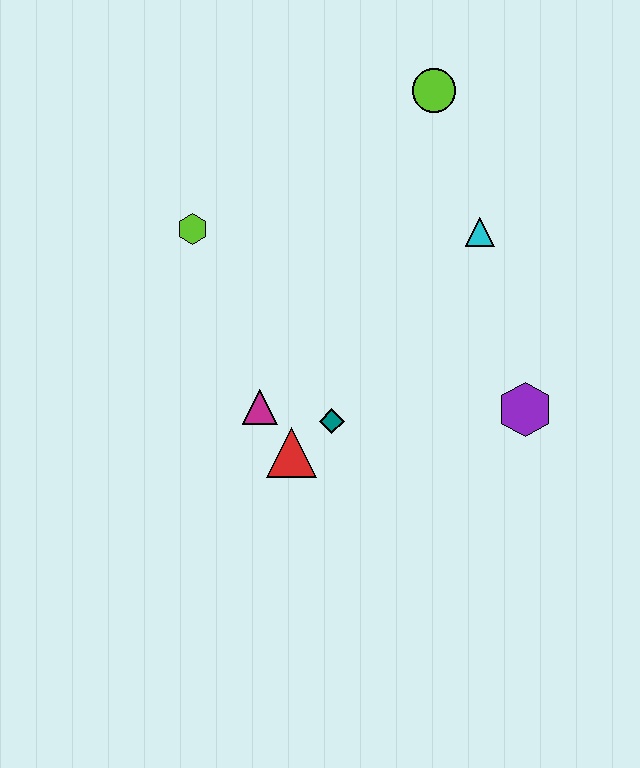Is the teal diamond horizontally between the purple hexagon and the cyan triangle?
No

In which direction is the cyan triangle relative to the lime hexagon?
The cyan triangle is to the right of the lime hexagon.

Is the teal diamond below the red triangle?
No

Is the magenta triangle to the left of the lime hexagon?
No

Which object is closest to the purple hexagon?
The cyan triangle is closest to the purple hexagon.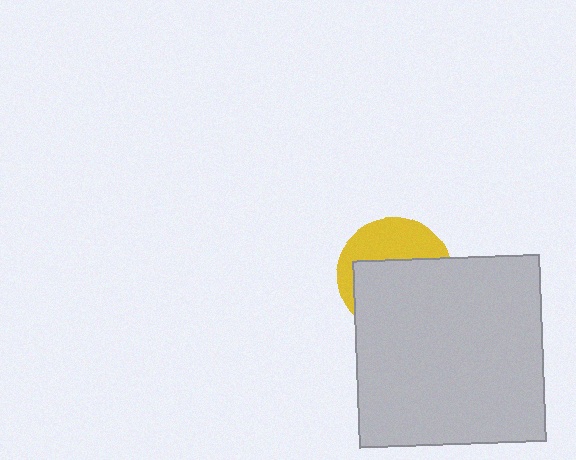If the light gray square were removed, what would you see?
You would see the complete yellow circle.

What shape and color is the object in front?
The object in front is a light gray square.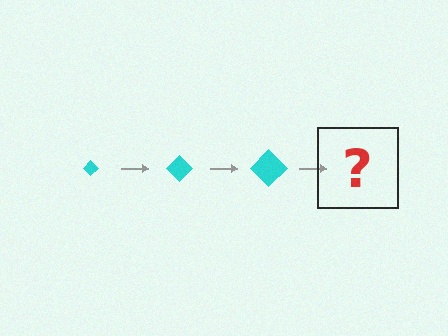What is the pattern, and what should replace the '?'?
The pattern is that the diamond gets progressively larger each step. The '?' should be a cyan diamond, larger than the previous one.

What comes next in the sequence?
The next element should be a cyan diamond, larger than the previous one.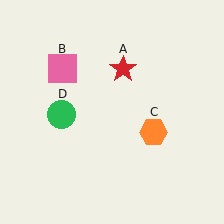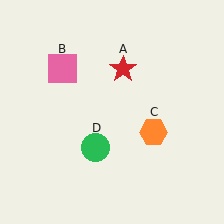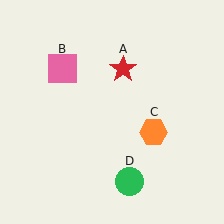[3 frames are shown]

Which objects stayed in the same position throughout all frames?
Red star (object A) and pink square (object B) and orange hexagon (object C) remained stationary.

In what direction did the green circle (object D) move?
The green circle (object D) moved down and to the right.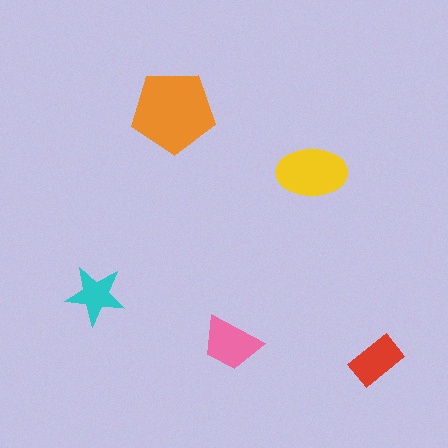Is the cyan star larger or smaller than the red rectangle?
Smaller.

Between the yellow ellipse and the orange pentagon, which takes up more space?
The orange pentagon.